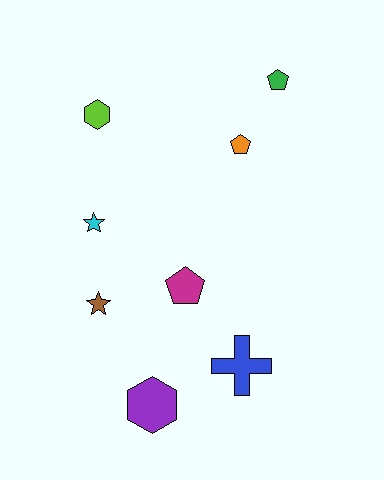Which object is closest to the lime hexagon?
The cyan star is closest to the lime hexagon.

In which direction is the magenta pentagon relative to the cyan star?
The magenta pentagon is to the right of the cyan star.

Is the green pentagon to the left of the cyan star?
No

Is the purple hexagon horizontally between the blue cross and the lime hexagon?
Yes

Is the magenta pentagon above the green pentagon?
No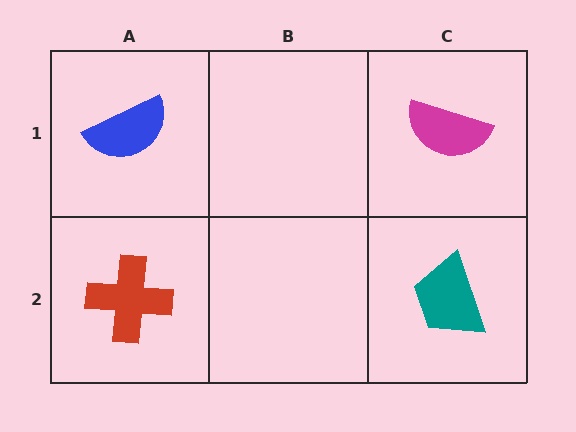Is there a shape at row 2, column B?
No, that cell is empty.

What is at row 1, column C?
A magenta semicircle.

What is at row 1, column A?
A blue semicircle.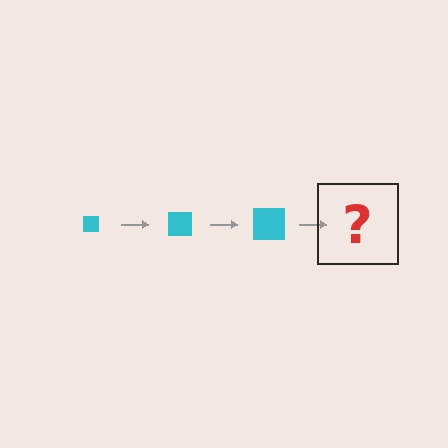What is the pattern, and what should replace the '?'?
The pattern is that the square gets progressively larger each step. The '?' should be a cyan square, larger than the previous one.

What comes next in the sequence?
The next element should be a cyan square, larger than the previous one.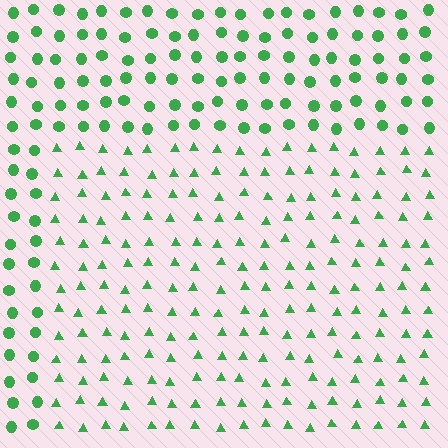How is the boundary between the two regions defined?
The boundary is defined by a change in element shape: triangles inside vs. circles outside. All elements share the same color and spacing.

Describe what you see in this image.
The image is filled with small green elements arranged in a uniform grid. A rectangle-shaped region contains triangles, while the surrounding area contains circles. The boundary is defined purely by the change in element shape.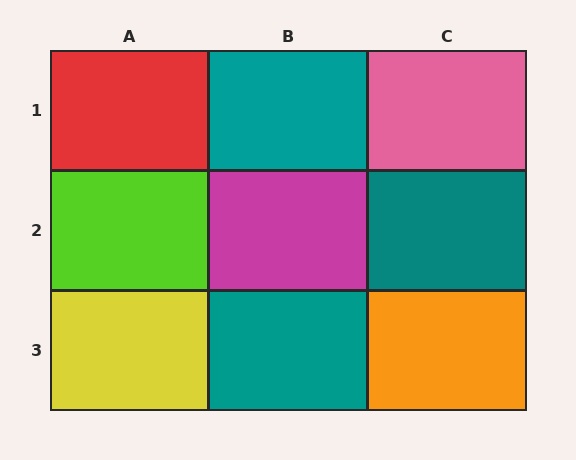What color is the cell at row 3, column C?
Orange.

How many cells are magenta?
1 cell is magenta.